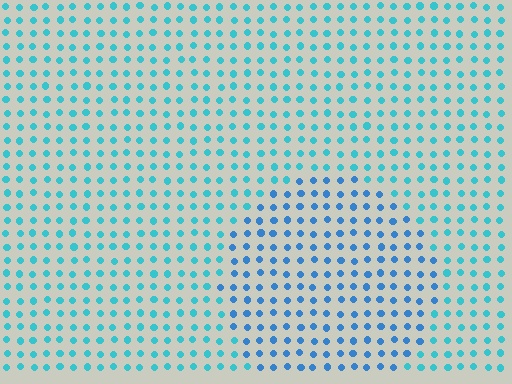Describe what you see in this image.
The image is filled with small cyan elements in a uniform arrangement. A circle-shaped region is visible where the elements are tinted to a slightly different hue, forming a subtle color boundary.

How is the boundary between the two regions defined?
The boundary is defined purely by a slight shift in hue (about 27 degrees). Spacing, size, and orientation are identical on both sides.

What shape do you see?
I see a circle.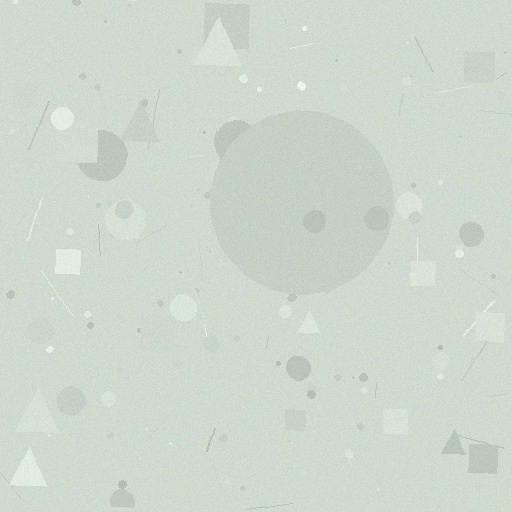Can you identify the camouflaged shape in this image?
The camouflaged shape is a circle.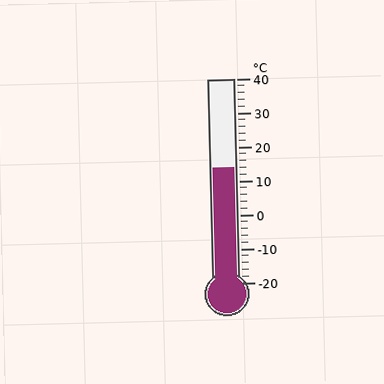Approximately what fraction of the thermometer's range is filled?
The thermometer is filled to approximately 55% of its range.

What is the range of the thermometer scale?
The thermometer scale ranges from -20°C to 40°C.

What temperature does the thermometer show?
The thermometer shows approximately 14°C.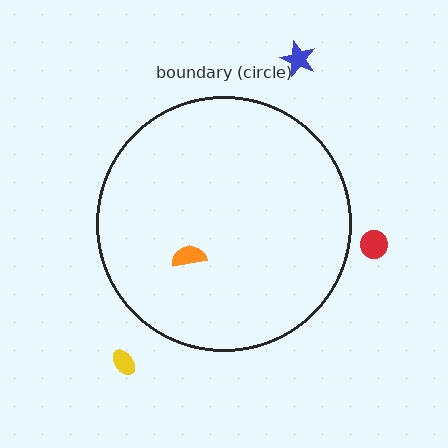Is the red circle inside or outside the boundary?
Outside.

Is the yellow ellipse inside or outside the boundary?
Outside.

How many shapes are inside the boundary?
1 inside, 3 outside.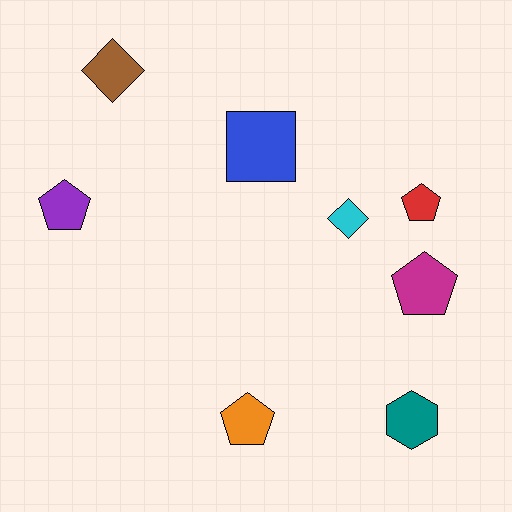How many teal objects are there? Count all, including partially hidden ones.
There is 1 teal object.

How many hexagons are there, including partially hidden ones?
There is 1 hexagon.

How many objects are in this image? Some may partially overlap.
There are 8 objects.